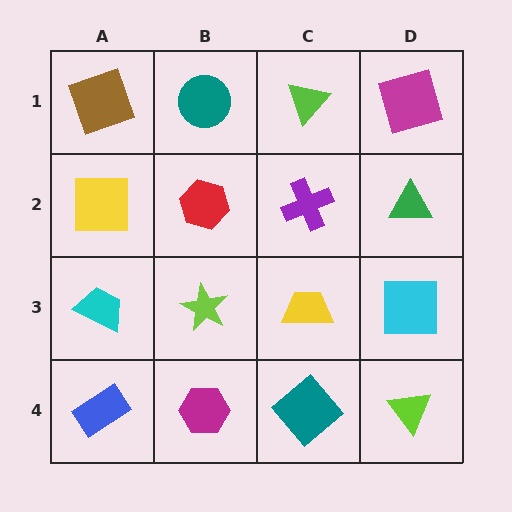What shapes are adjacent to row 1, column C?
A purple cross (row 2, column C), a teal circle (row 1, column B), a magenta square (row 1, column D).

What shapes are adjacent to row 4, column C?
A yellow trapezoid (row 3, column C), a magenta hexagon (row 4, column B), a lime triangle (row 4, column D).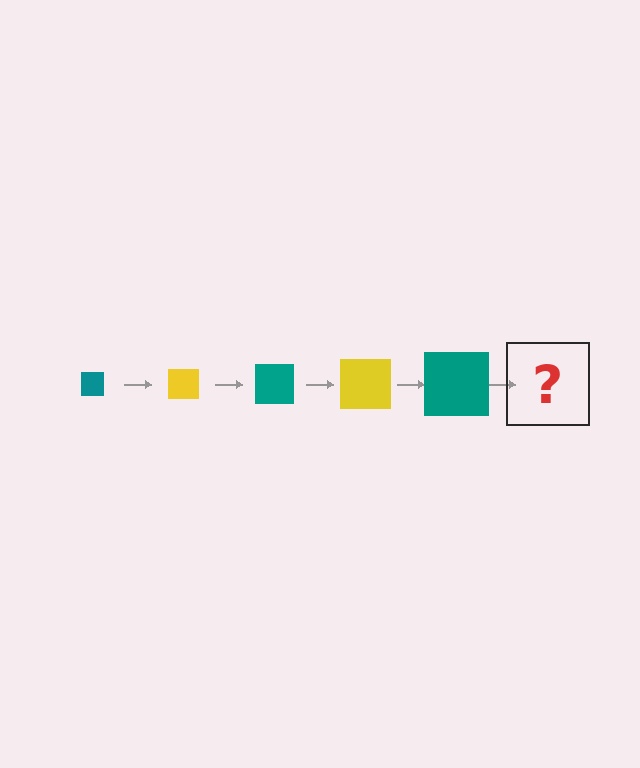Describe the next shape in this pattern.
It should be a yellow square, larger than the previous one.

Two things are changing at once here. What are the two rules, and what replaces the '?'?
The two rules are that the square grows larger each step and the color cycles through teal and yellow. The '?' should be a yellow square, larger than the previous one.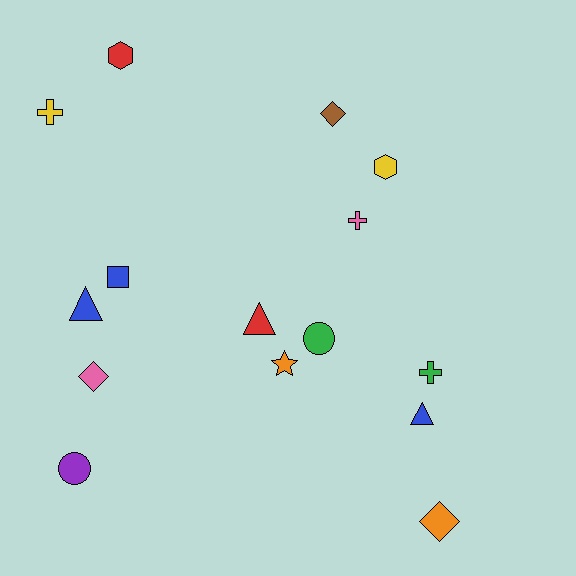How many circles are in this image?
There are 2 circles.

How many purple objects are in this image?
There is 1 purple object.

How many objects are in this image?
There are 15 objects.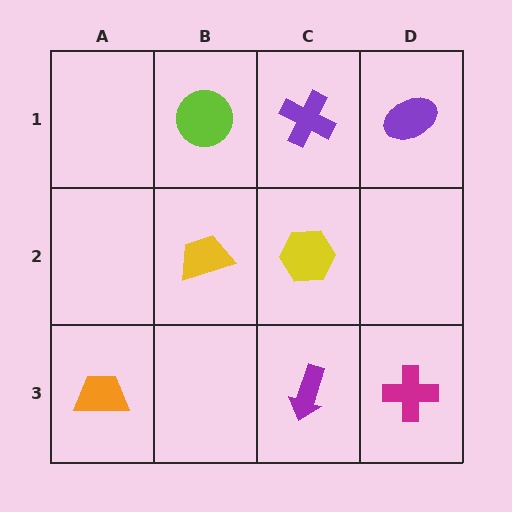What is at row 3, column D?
A magenta cross.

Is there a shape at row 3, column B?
No, that cell is empty.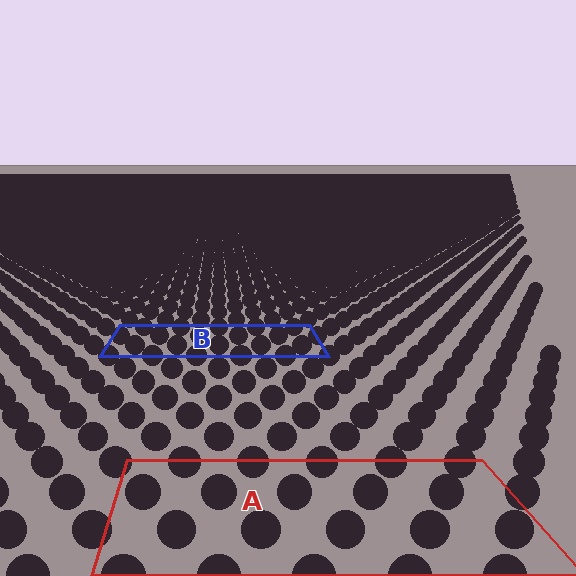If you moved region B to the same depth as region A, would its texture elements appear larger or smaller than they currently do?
They would appear larger. At a closer depth, the same texture elements are projected at a bigger on-screen size.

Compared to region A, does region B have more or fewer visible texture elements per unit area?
Region B has more texture elements per unit area — they are packed more densely because it is farther away.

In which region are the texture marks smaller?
The texture marks are smaller in region B, because it is farther away.